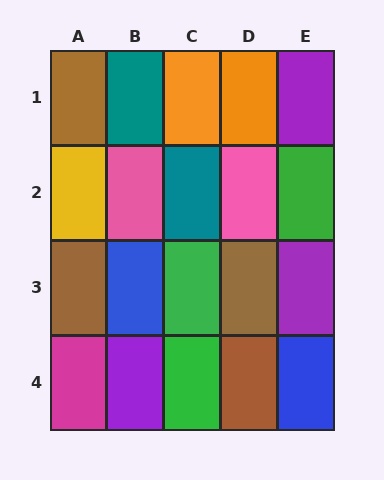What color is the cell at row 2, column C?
Teal.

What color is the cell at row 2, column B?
Pink.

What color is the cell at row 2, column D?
Pink.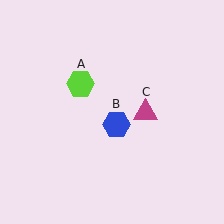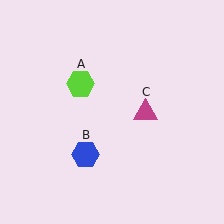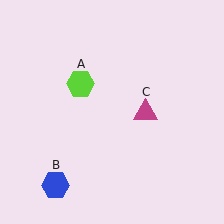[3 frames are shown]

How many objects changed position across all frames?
1 object changed position: blue hexagon (object B).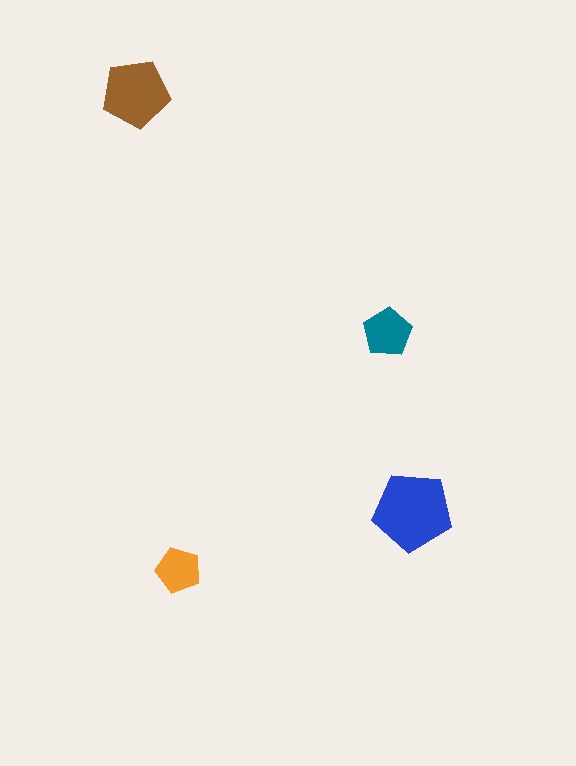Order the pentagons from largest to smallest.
the blue one, the brown one, the teal one, the orange one.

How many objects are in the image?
There are 4 objects in the image.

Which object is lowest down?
The orange pentagon is bottommost.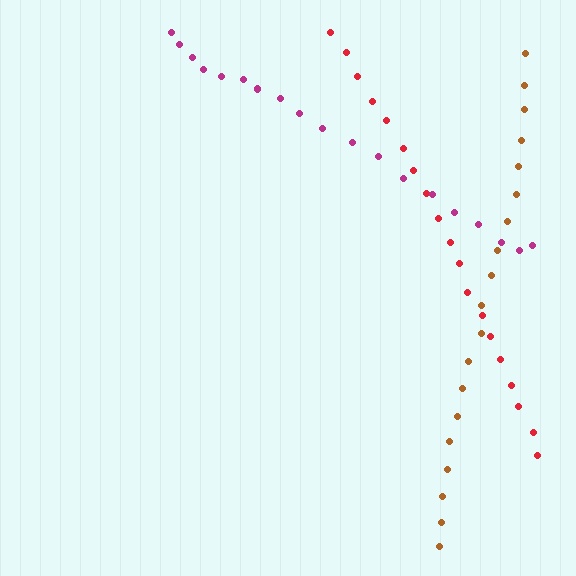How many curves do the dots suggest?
There are 3 distinct paths.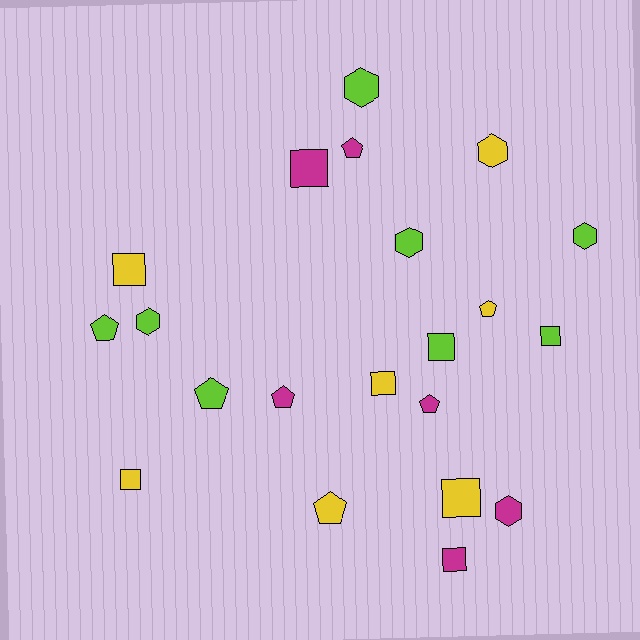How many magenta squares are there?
There are 2 magenta squares.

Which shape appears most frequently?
Square, with 8 objects.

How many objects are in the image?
There are 21 objects.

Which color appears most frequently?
Lime, with 8 objects.